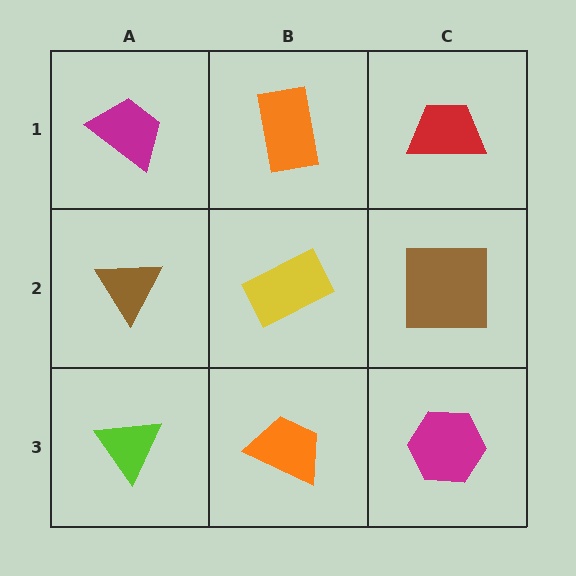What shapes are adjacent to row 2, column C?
A red trapezoid (row 1, column C), a magenta hexagon (row 3, column C), a yellow rectangle (row 2, column B).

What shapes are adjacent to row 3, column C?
A brown square (row 2, column C), an orange trapezoid (row 3, column B).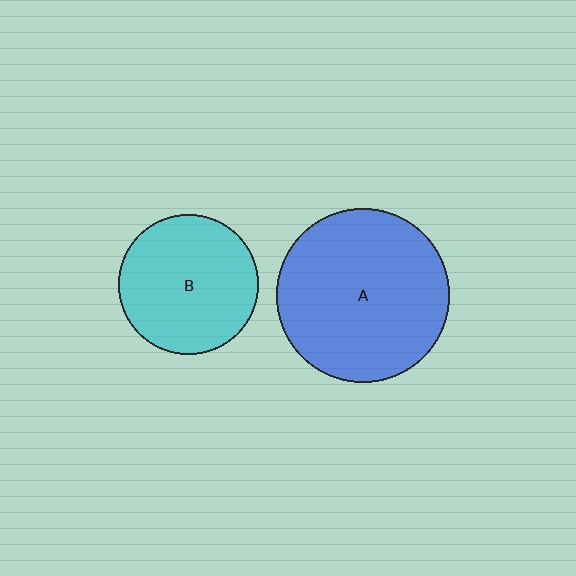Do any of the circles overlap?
No, none of the circles overlap.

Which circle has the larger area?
Circle A (blue).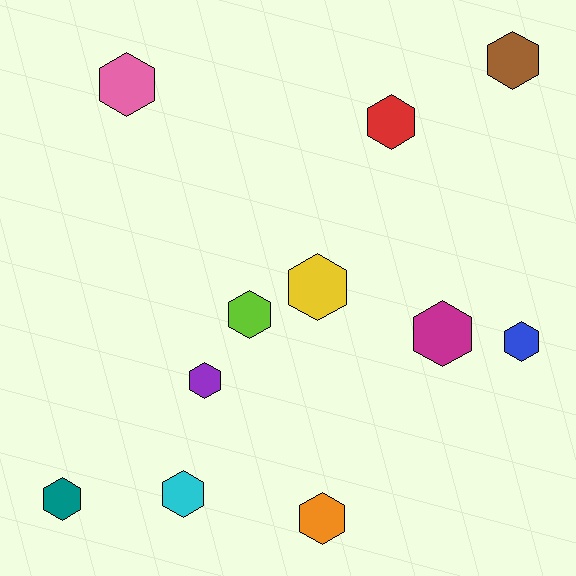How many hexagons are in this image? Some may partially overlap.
There are 11 hexagons.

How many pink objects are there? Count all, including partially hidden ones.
There is 1 pink object.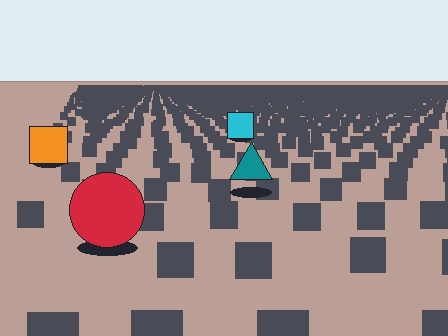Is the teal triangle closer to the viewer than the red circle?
No. The red circle is closer — you can tell from the texture gradient: the ground texture is coarser near it.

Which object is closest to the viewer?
The red circle is closest. The texture marks near it are larger and more spread out.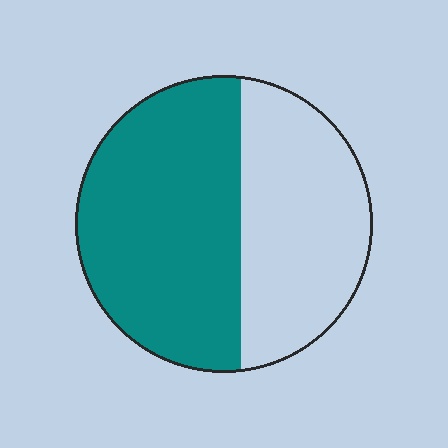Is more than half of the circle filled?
Yes.